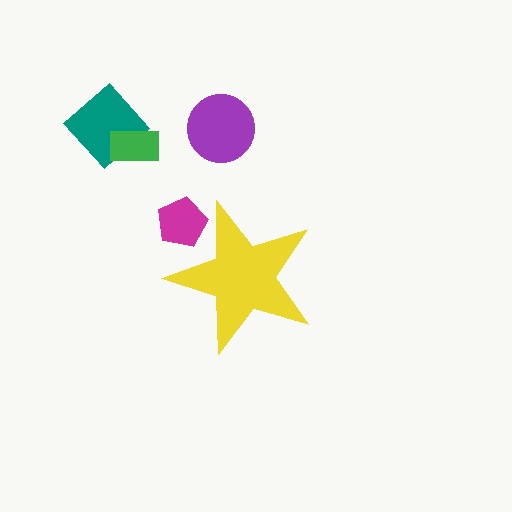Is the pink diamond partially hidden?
No, the pink diamond is fully visible.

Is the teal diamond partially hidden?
No, the teal diamond is fully visible.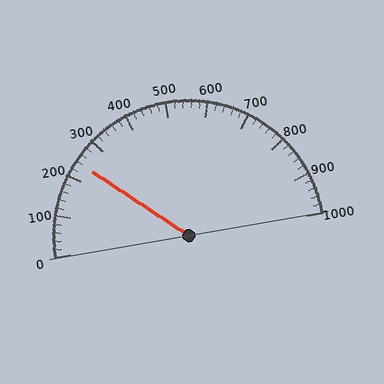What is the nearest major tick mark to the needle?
The nearest major tick mark is 200.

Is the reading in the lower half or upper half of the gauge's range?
The reading is in the lower half of the range (0 to 1000).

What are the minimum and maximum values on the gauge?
The gauge ranges from 0 to 1000.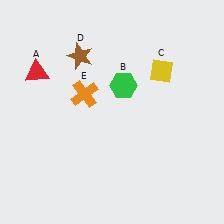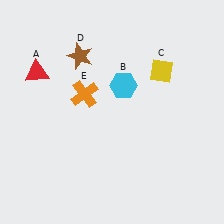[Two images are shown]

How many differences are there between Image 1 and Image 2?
There is 1 difference between the two images.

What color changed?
The hexagon (B) changed from green in Image 1 to cyan in Image 2.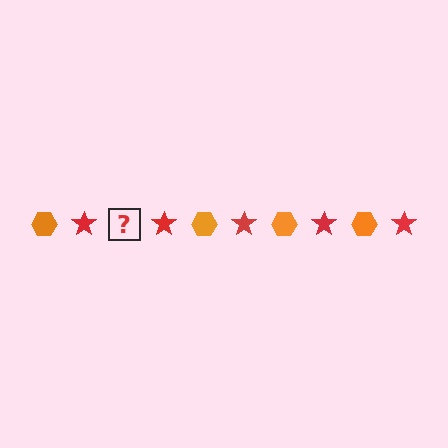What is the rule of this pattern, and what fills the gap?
The rule is that the pattern alternates between orange hexagon and red star. The gap should be filled with an orange hexagon.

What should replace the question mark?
The question mark should be replaced with an orange hexagon.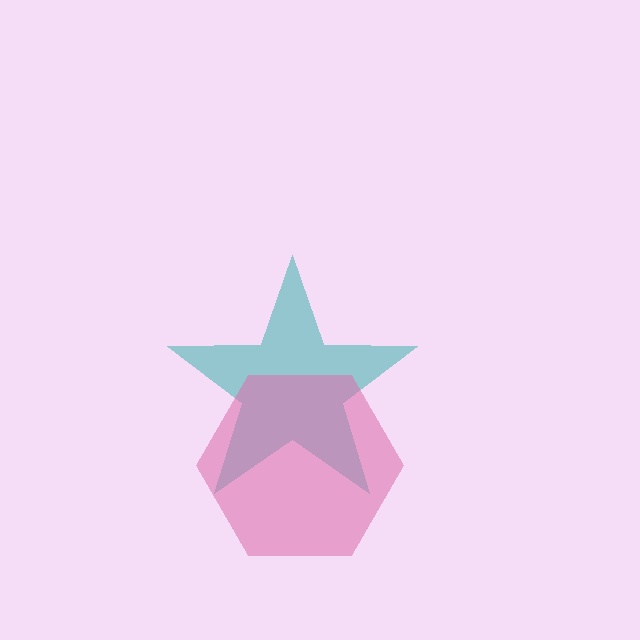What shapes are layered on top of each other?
The layered shapes are: a teal star, a pink hexagon.